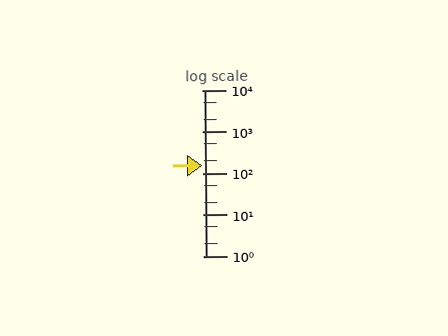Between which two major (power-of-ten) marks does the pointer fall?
The pointer is between 100 and 1000.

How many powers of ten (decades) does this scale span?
The scale spans 4 decades, from 1 to 10000.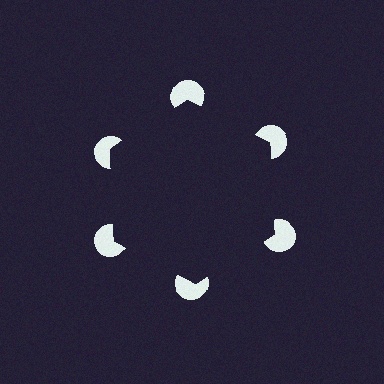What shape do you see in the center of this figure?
An illusory hexagon — its edges are inferred from the aligned wedge cuts in the pac-man discs, not physically drawn.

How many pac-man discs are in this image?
There are 6 — one at each vertex of the illusory hexagon.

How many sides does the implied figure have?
6 sides.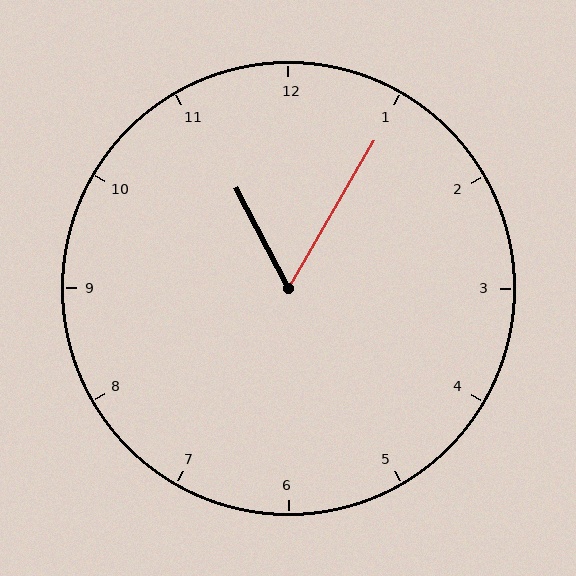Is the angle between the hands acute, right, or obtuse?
It is acute.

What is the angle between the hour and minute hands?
Approximately 58 degrees.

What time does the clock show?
11:05.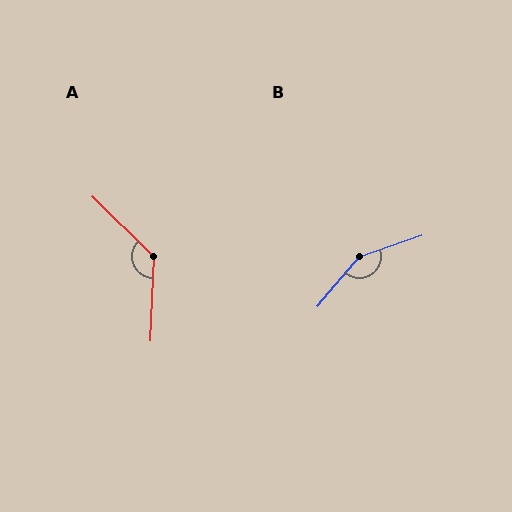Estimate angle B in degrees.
Approximately 149 degrees.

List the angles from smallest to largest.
A (132°), B (149°).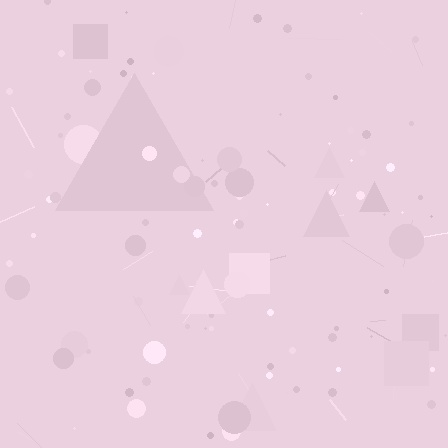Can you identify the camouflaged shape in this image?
The camouflaged shape is a triangle.